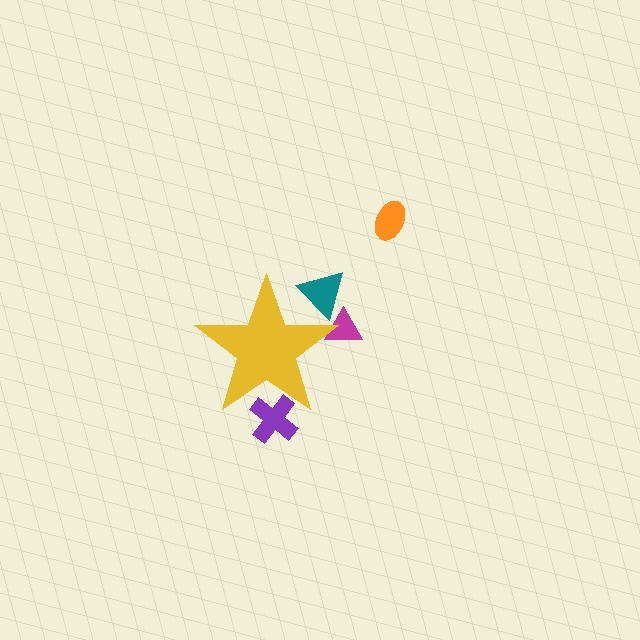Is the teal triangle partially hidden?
Yes, the teal triangle is partially hidden behind the yellow star.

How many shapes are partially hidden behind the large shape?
3 shapes are partially hidden.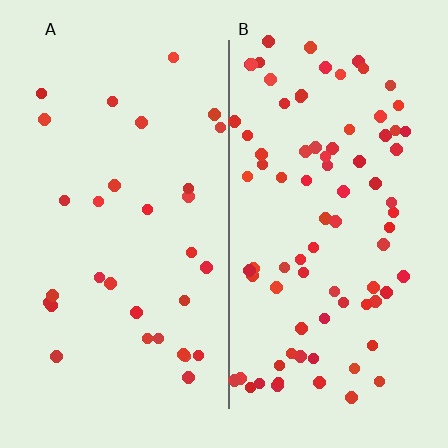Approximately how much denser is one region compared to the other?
Approximately 2.7× — region B over region A.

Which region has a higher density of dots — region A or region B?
B (the right).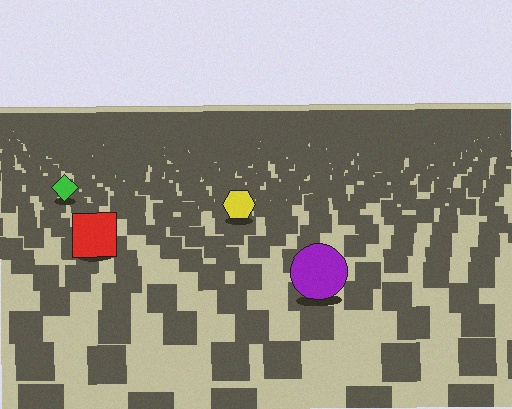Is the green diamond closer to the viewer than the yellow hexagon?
No. The yellow hexagon is closer — you can tell from the texture gradient: the ground texture is coarser near it.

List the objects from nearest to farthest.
From nearest to farthest: the purple circle, the red square, the yellow hexagon, the green diamond.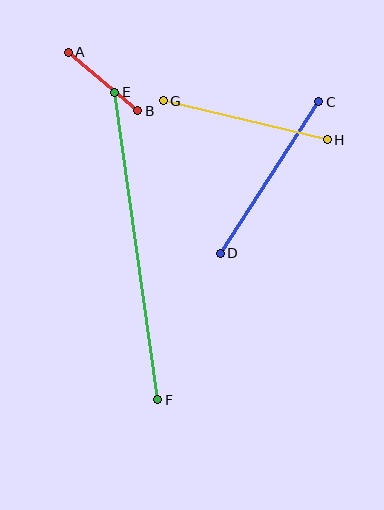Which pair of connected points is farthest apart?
Points E and F are farthest apart.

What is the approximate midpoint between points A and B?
The midpoint is at approximately (103, 81) pixels.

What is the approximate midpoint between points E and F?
The midpoint is at approximately (136, 246) pixels.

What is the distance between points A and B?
The distance is approximately 91 pixels.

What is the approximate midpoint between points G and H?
The midpoint is at approximately (245, 120) pixels.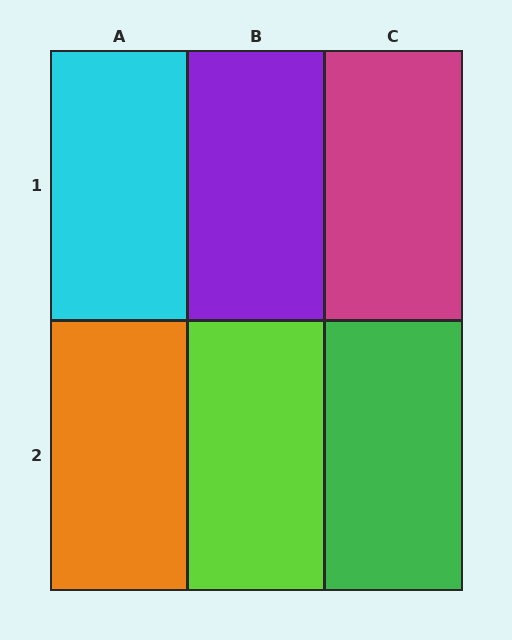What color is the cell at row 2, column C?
Green.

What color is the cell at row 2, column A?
Orange.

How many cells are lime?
1 cell is lime.